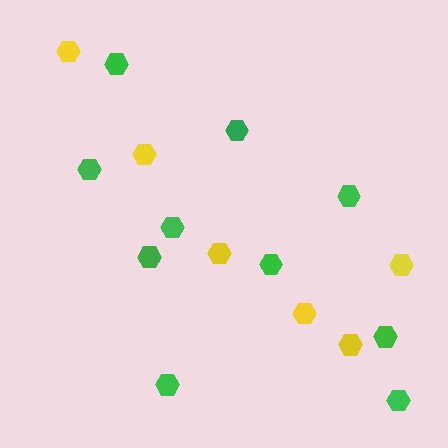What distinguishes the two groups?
There are 2 groups: one group of yellow hexagons (6) and one group of green hexagons (10).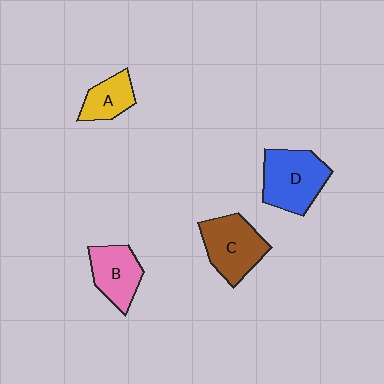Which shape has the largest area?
Shape D (blue).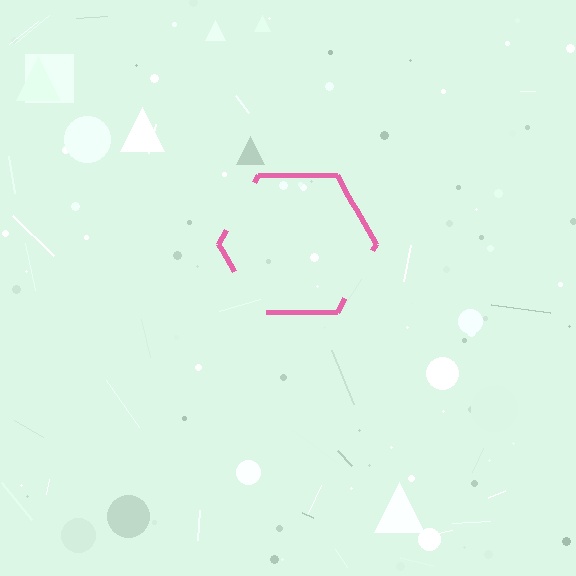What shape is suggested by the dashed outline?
The dashed outline suggests a hexagon.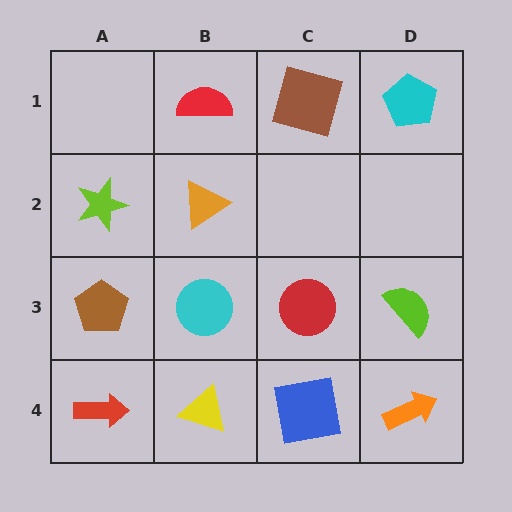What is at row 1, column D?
A cyan pentagon.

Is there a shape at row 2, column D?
No, that cell is empty.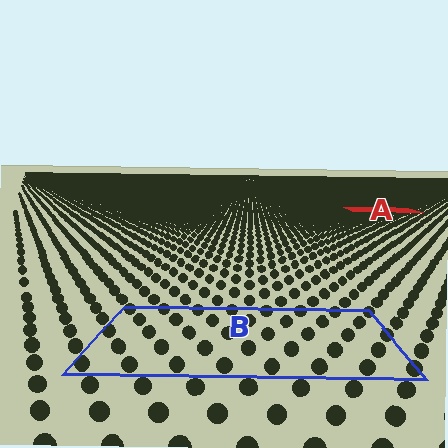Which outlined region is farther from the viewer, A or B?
Region A is farther from the viewer — the texture elements inside it appear smaller and more densely packed.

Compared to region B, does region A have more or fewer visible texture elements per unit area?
Region A has more texture elements per unit area — they are packed more densely because it is farther away.